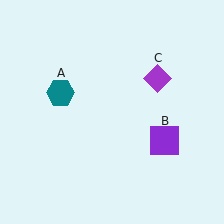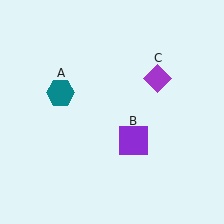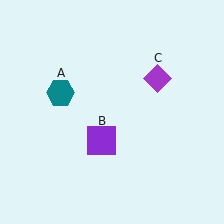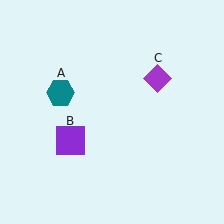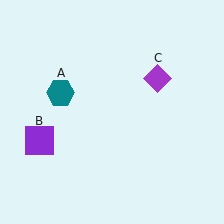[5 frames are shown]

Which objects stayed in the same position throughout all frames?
Teal hexagon (object A) and purple diamond (object C) remained stationary.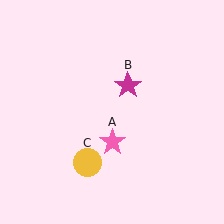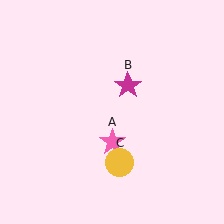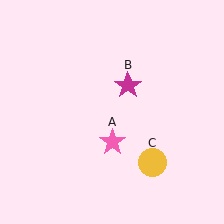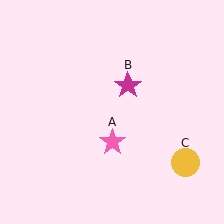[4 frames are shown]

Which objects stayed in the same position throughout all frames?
Pink star (object A) and magenta star (object B) remained stationary.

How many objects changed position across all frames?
1 object changed position: yellow circle (object C).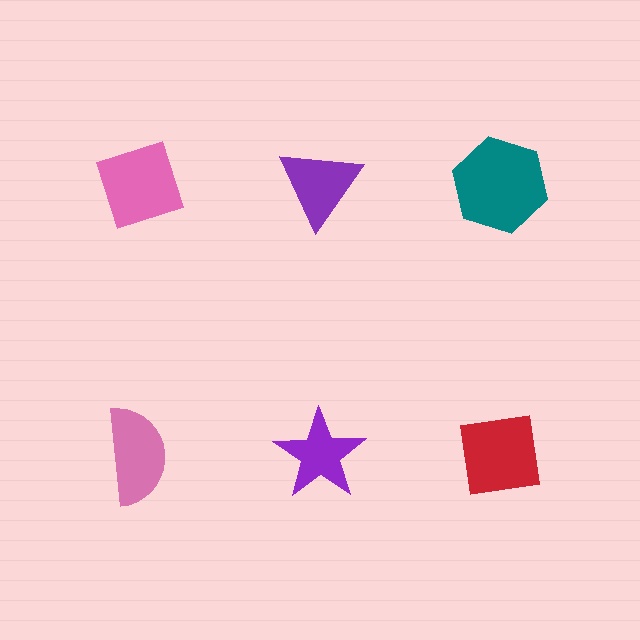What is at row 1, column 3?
A teal hexagon.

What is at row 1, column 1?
A pink diamond.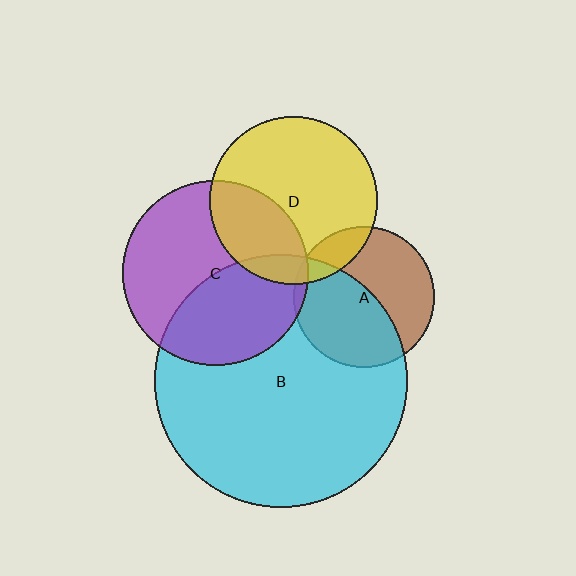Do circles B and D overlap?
Yes.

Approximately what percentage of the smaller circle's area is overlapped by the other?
Approximately 10%.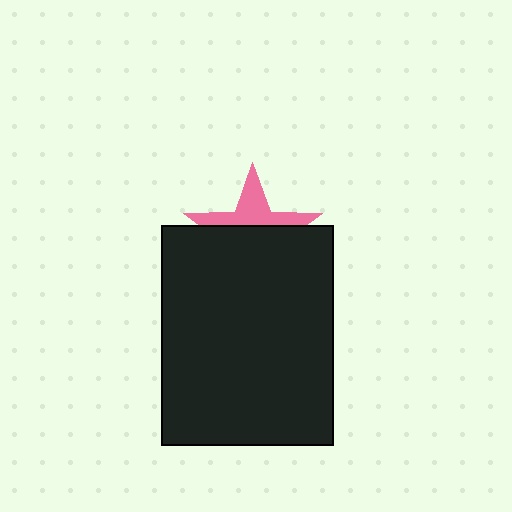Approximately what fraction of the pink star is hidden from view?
Roughly 61% of the pink star is hidden behind the black rectangle.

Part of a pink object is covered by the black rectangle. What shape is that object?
It is a star.